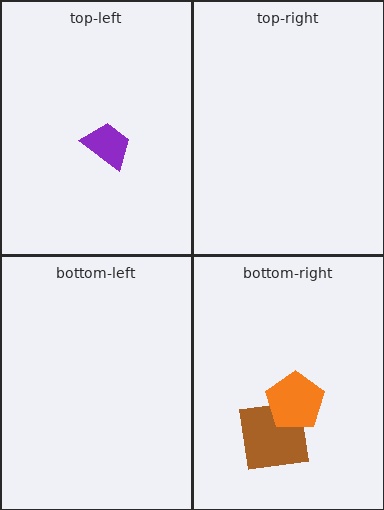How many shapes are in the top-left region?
1.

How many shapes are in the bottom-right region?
2.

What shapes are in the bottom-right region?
The brown square, the orange pentagon.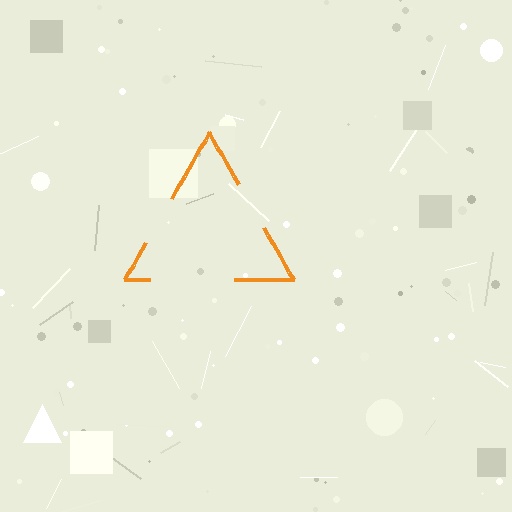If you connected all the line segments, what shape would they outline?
They would outline a triangle.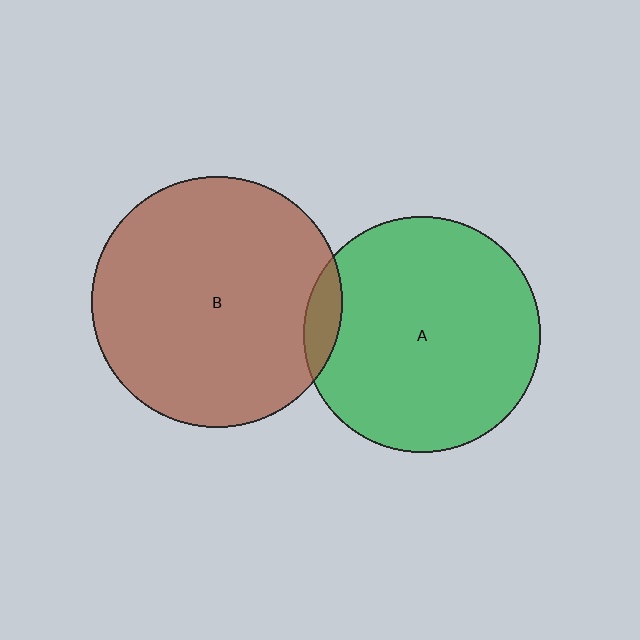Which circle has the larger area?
Circle B (brown).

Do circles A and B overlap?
Yes.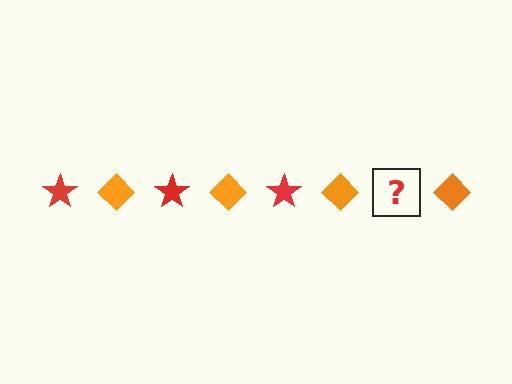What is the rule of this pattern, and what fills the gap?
The rule is that the pattern alternates between red star and orange diamond. The gap should be filled with a red star.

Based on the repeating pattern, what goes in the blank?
The blank should be a red star.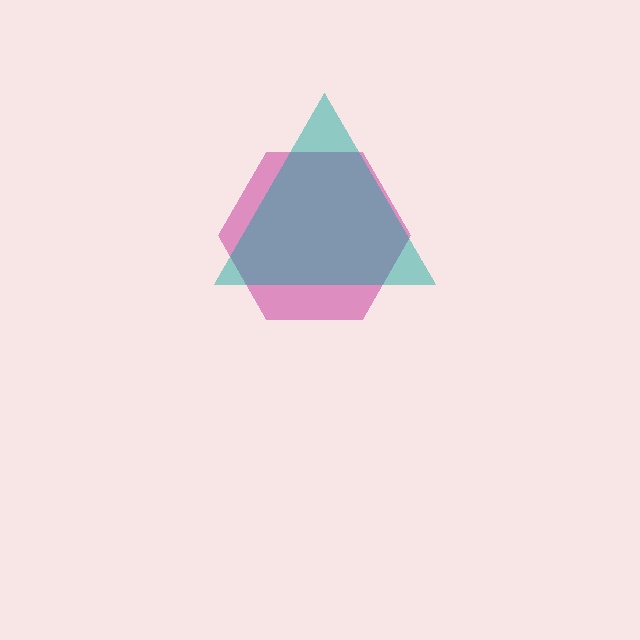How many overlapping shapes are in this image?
There are 2 overlapping shapes in the image.